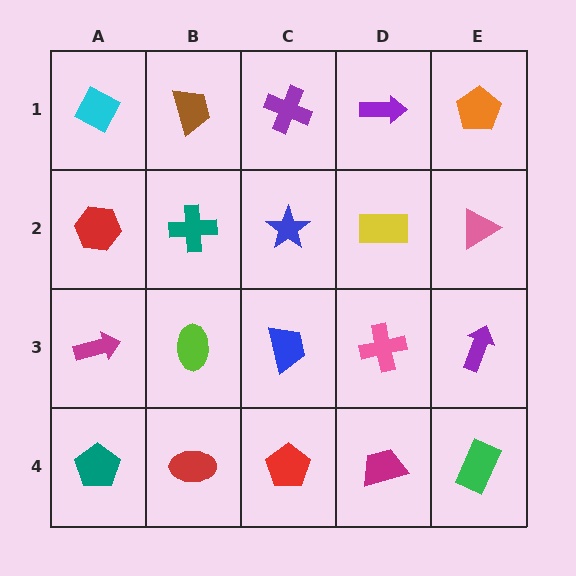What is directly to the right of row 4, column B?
A red pentagon.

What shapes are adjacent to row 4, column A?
A magenta arrow (row 3, column A), a red ellipse (row 4, column B).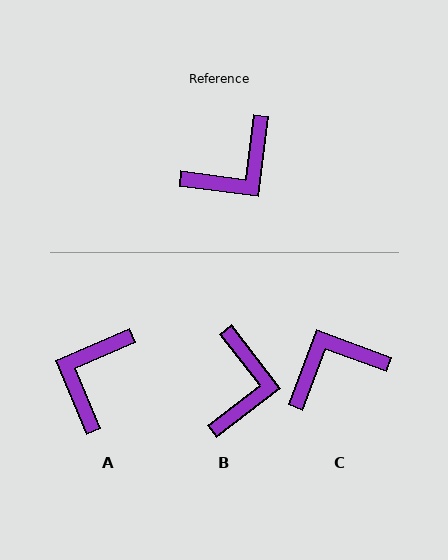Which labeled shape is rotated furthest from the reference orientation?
C, about 167 degrees away.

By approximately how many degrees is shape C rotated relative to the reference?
Approximately 167 degrees counter-clockwise.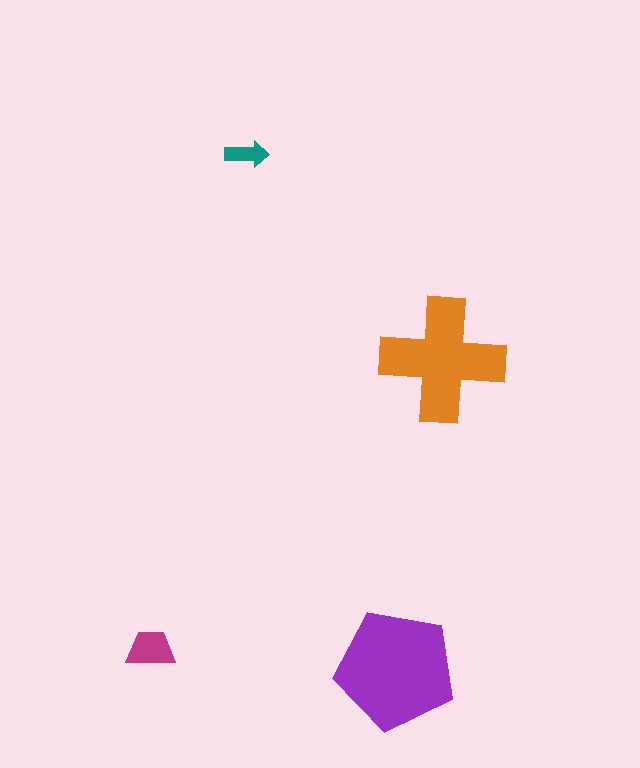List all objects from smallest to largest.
The teal arrow, the magenta trapezoid, the orange cross, the purple pentagon.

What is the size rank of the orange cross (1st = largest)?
2nd.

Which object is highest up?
The teal arrow is topmost.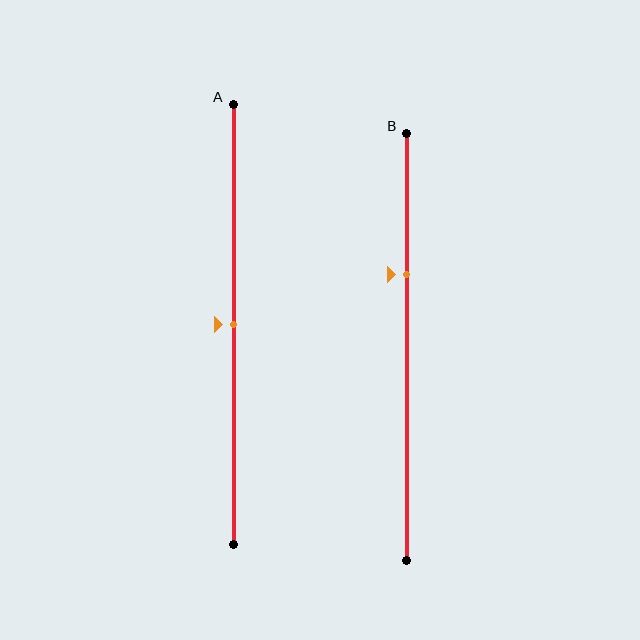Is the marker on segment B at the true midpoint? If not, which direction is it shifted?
No, the marker on segment B is shifted upward by about 17% of the segment length.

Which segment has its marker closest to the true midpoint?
Segment A has its marker closest to the true midpoint.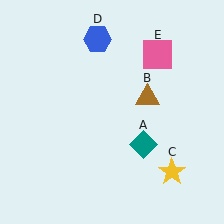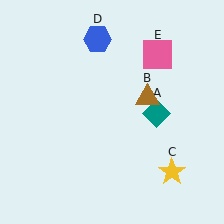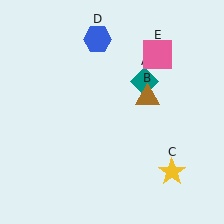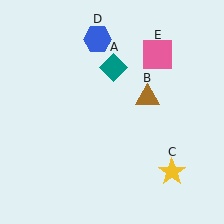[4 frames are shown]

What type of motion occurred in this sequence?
The teal diamond (object A) rotated counterclockwise around the center of the scene.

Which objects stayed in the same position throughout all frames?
Brown triangle (object B) and yellow star (object C) and blue hexagon (object D) and pink square (object E) remained stationary.